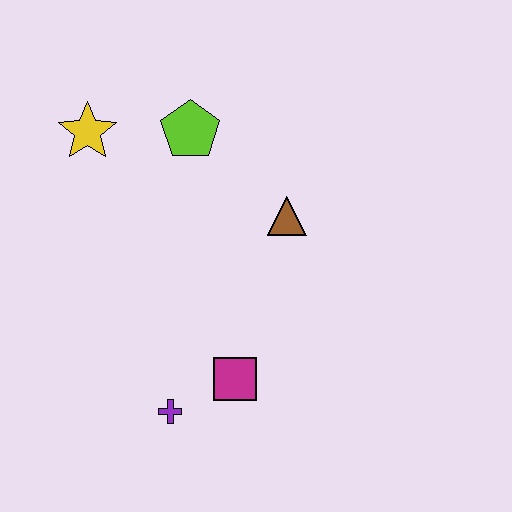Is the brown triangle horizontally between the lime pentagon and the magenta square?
No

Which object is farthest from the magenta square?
The yellow star is farthest from the magenta square.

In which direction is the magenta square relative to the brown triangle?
The magenta square is below the brown triangle.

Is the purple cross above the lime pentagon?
No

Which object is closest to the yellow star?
The lime pentagon is closest to the yellow star.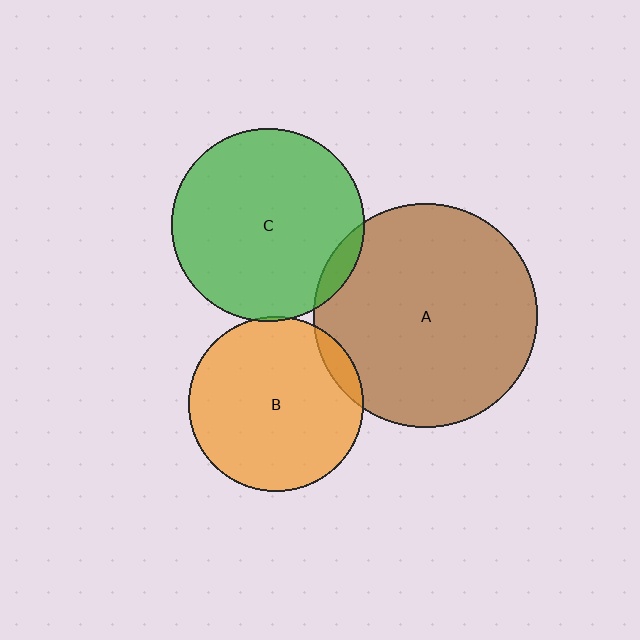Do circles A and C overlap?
Yes.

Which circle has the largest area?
Circle A (brown).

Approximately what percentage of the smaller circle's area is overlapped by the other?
Approximately 5%.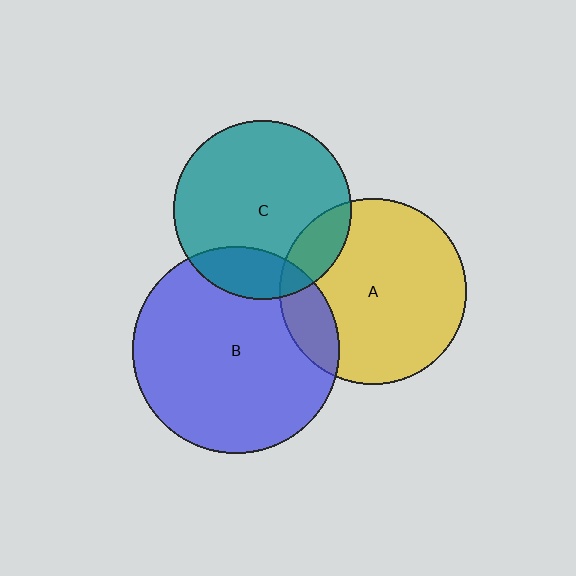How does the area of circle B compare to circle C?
Approximately 1.3 times.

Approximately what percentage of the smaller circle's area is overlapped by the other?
Approximately 20%.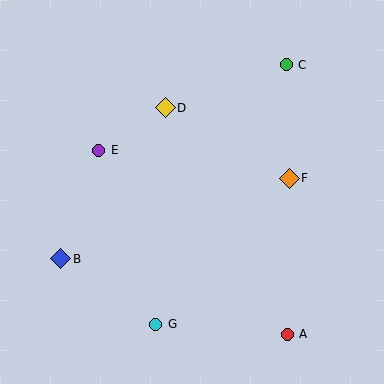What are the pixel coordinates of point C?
Point C is at (286, 65).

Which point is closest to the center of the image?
Point D at (165, 108) is closest to the center.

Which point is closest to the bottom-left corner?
Point B is closest to the bottom-left corner.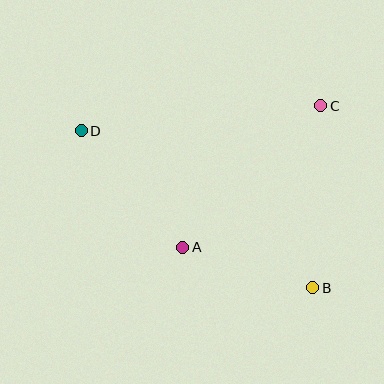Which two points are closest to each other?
Points A and B are closest to each other.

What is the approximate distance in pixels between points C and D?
The distance between C and D is approximately 241 pixels.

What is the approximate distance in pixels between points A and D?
The distance between A and D is approximately 154 pixels.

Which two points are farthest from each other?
Points B and D are farthest from each other.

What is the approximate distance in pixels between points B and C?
The distance between B and C is approximately 182 pixels.